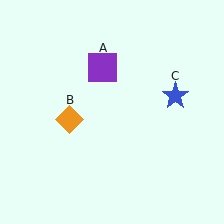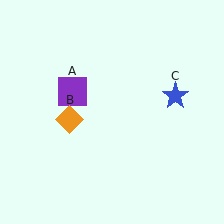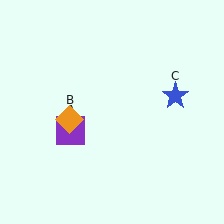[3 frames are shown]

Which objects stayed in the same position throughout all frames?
Orange diamond (object B) and blue star (object C) remained stationary.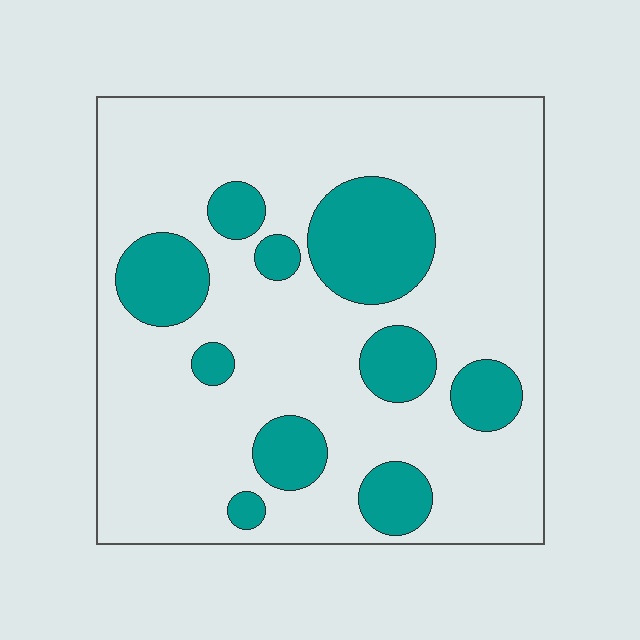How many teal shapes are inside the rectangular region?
10.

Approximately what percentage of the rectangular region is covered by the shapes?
Approximately 20%.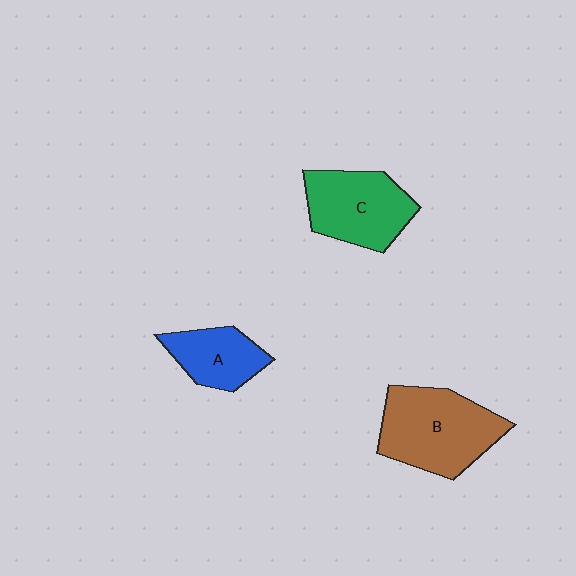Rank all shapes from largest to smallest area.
From largest to smallest: B (brown), C (green), A (blue).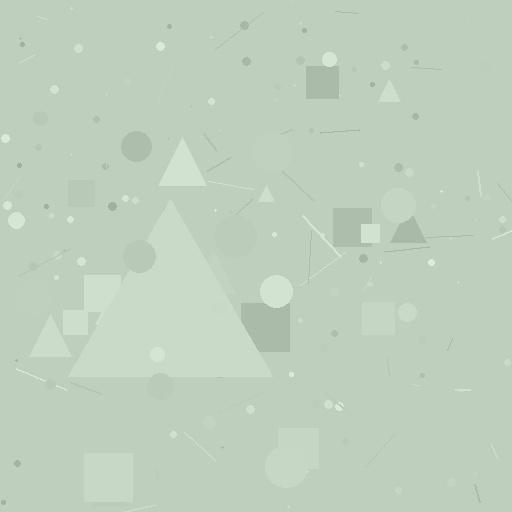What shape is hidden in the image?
A triangle is hidden in the image.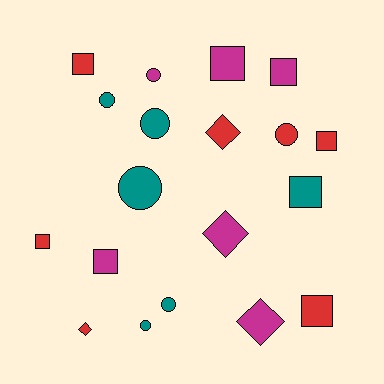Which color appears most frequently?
Red, with 7 objects.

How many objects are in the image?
There are 19 objects.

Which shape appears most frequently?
Square, with 8 objects.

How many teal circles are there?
There are 5 teal circles.